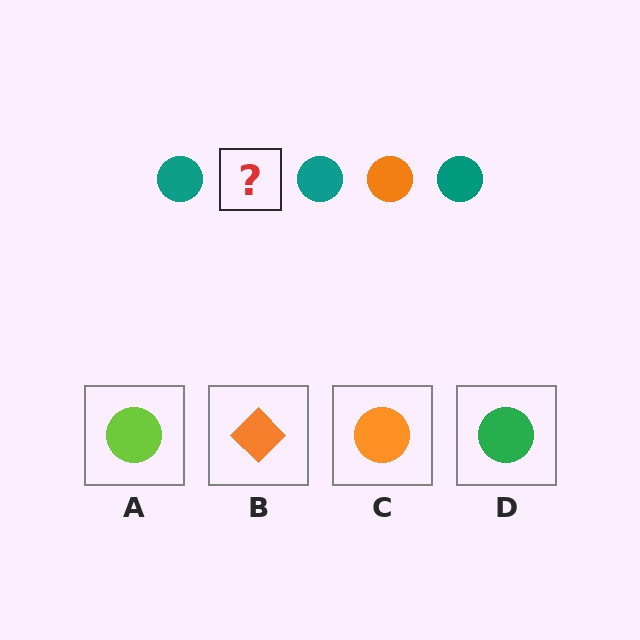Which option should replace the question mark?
Option C.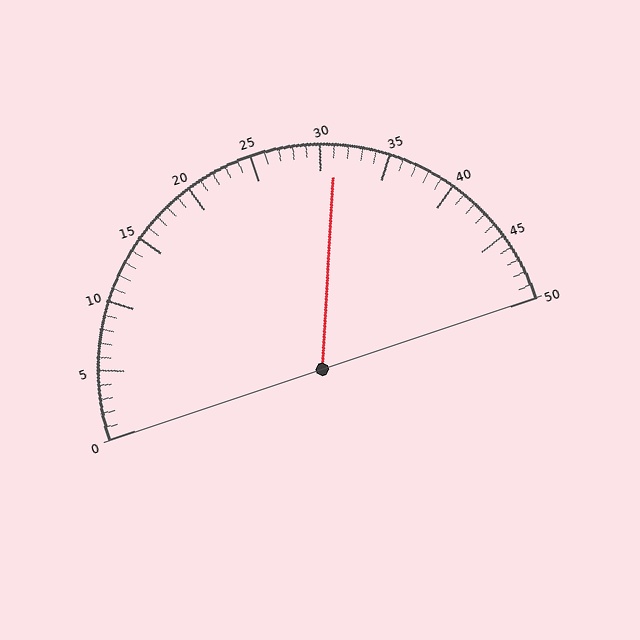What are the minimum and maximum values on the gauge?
The gauge ranges from 0 to 50.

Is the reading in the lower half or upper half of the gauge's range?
The reading is in the upper half of the range (0 to 50).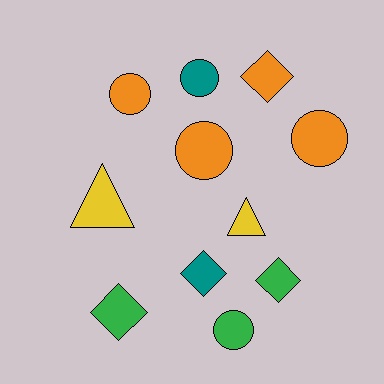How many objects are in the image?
There are 11 objects.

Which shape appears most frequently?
Circle, with 5 objects.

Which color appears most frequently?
Orange, with 4 objects.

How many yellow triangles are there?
There are 2 yellow triangles.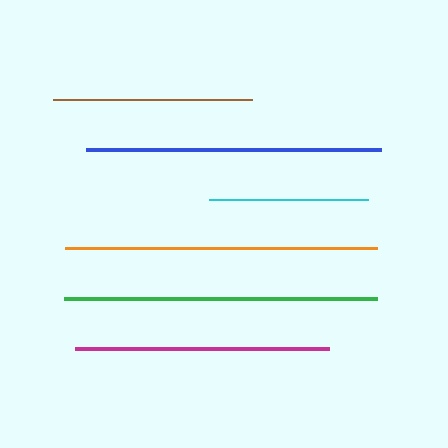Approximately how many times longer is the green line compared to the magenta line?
The green line is approximately 1.2 times the length of the magenta line.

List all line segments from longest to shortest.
From longest to shortest: green, orange, blue, magenta, brown, cyan.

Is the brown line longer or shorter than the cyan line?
The brown line is longer than the cyan line.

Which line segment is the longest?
The green line is the longest at approximately 313 pixels.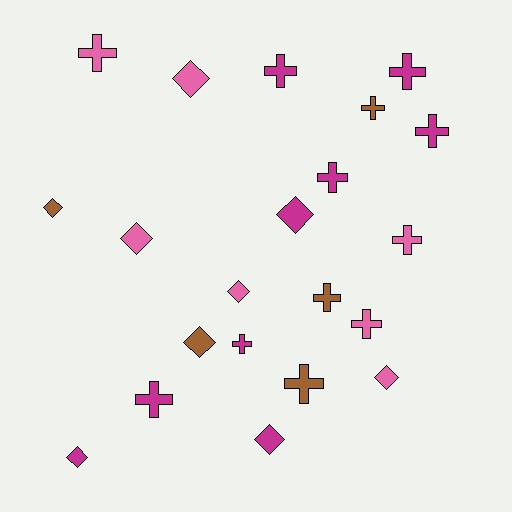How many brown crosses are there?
There are 3 brown crosses.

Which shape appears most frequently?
Cross, with 12 objects.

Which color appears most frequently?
Magenta, with 9 objects.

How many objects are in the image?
There are 21 objects.